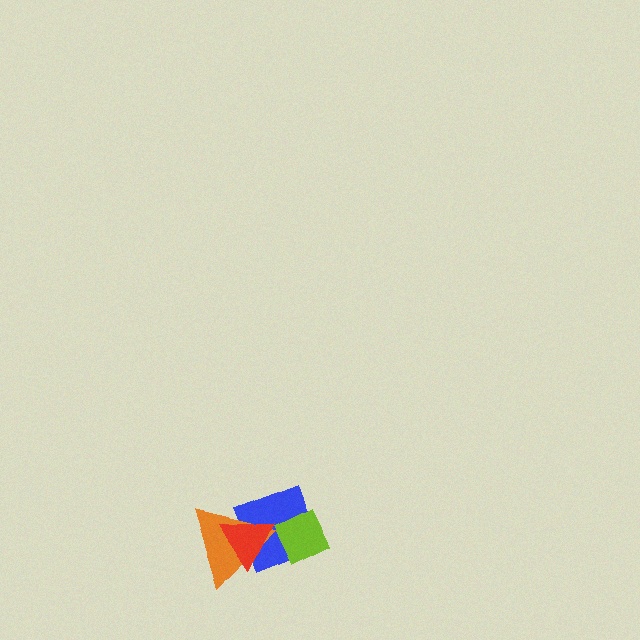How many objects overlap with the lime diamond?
1 object overlaps with the lime diamond.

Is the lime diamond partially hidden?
No, no other shape covers it.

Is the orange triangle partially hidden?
Yes, it is partially covered by another shape.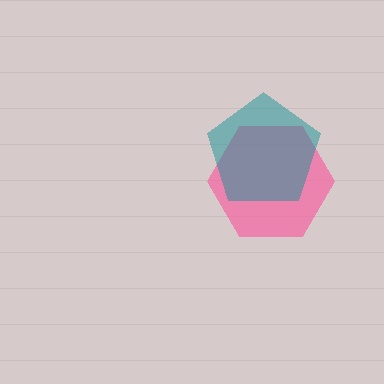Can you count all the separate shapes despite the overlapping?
Yes, there are 2 separate shapes.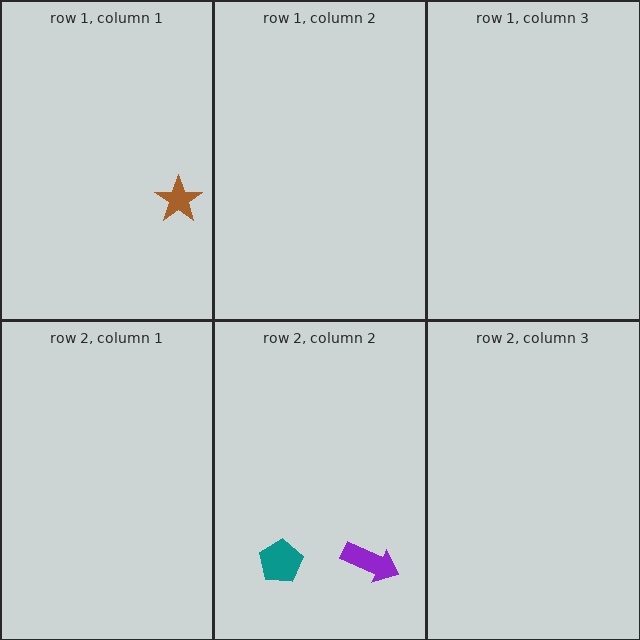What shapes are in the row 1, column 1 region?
The brown star.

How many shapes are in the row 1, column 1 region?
1.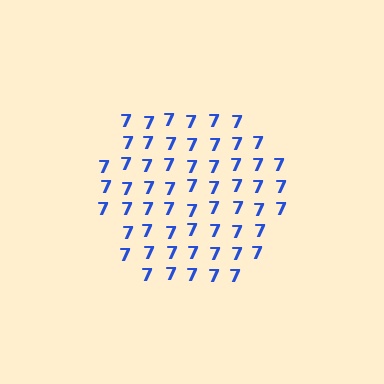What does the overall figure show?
The overall figure shows a hexagon.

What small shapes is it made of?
It is made of small digit 7's.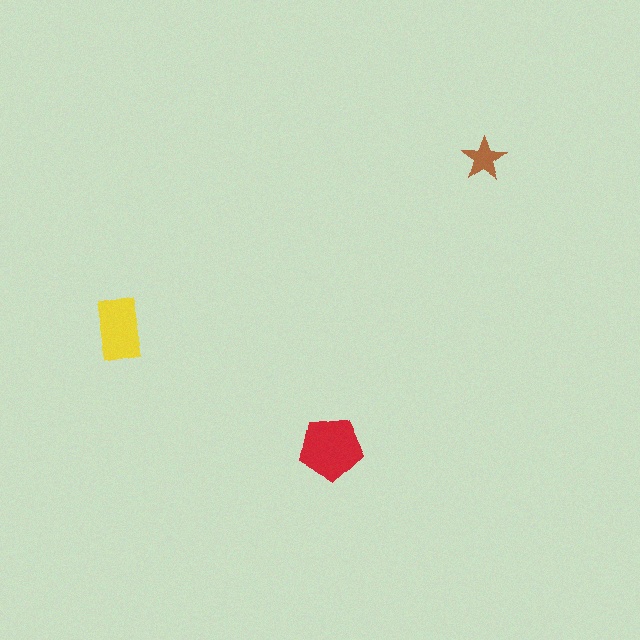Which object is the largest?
The red pentagon.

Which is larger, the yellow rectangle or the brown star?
The yellow rectangle.